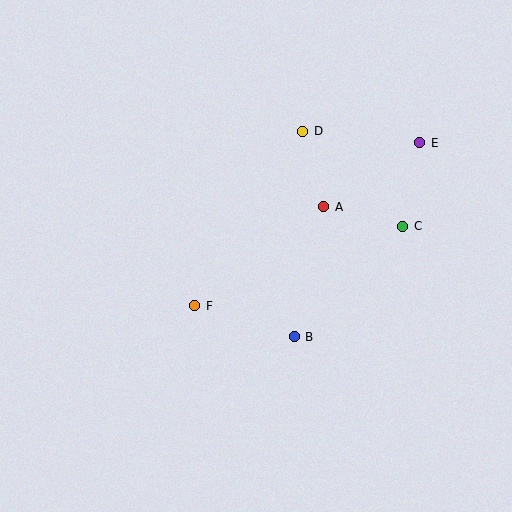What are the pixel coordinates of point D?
Point D is at (303, 131).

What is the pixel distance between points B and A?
The distance between B and A is 134 pixels.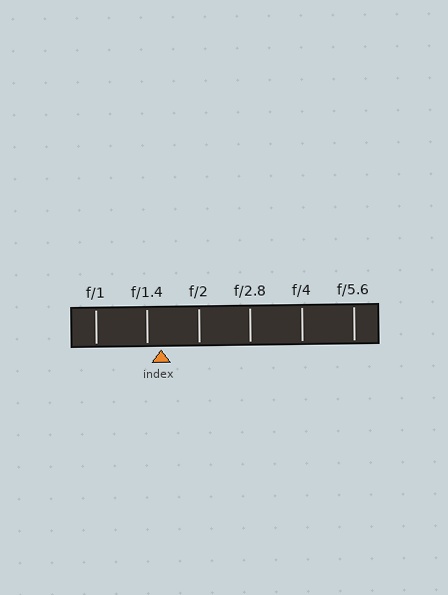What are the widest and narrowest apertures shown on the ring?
The widest aperture shown is f/1 and the narrowest is f/5.6.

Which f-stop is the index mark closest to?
The index mark is closest to f/1.4.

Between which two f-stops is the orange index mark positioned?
The index mark is between f/1.4 and f/2.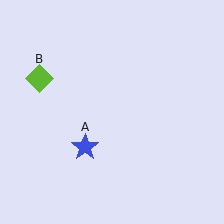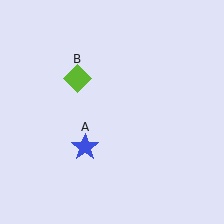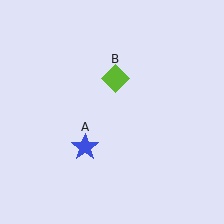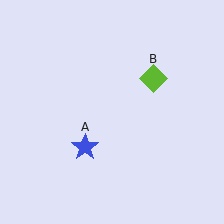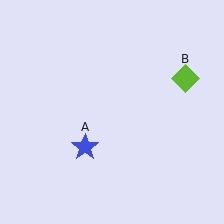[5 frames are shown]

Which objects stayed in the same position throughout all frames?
Blue star (object A) remained stationary.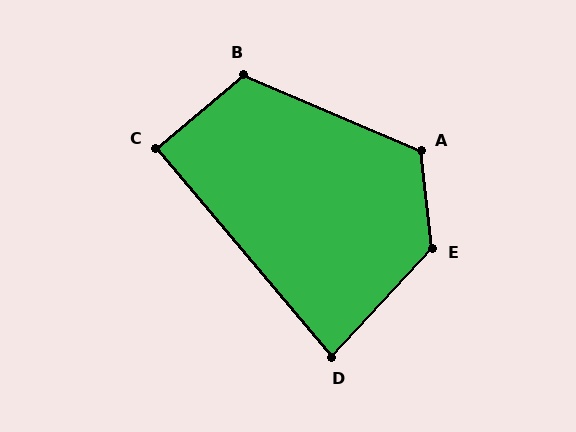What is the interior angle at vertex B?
Approximately 117 degrees (obtuse).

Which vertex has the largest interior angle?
E, at approximately 131 degrees.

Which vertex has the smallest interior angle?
D, at approximately 83 degrees.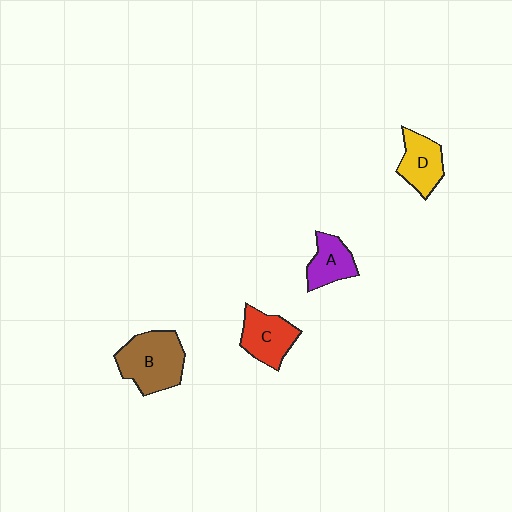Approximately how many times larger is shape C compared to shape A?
Approximately 1.2 times.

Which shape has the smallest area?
Shape A (purple).